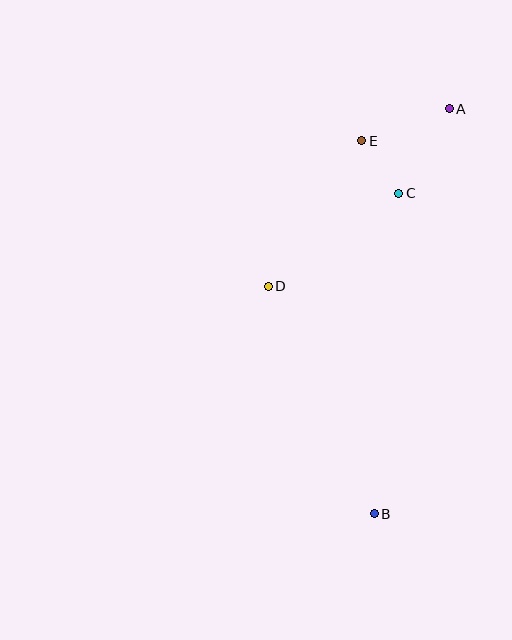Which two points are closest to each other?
Points C and E are closest to each other.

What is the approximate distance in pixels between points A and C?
The distance between A and C is approximately 98 pixels.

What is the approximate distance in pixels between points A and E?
The distance between A and E is approximately 93 pixels.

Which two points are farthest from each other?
Points A and B are farthest from each other.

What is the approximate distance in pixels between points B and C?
The distance between B and C is approximately 321 pixels.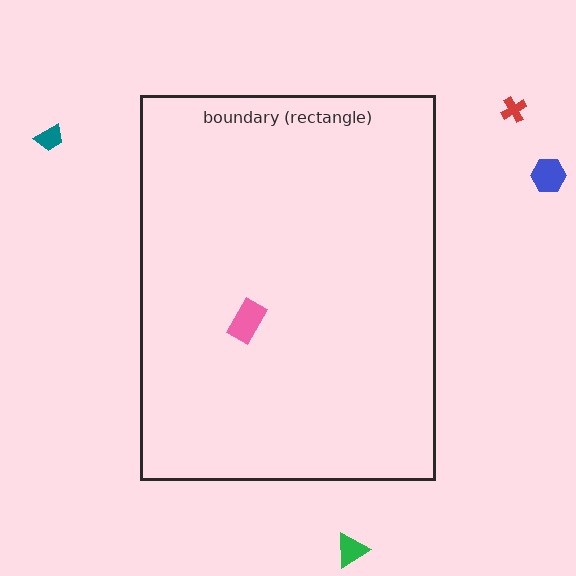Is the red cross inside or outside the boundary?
Outside.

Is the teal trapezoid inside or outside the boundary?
Outside.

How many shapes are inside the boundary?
1 inside, 4 outside.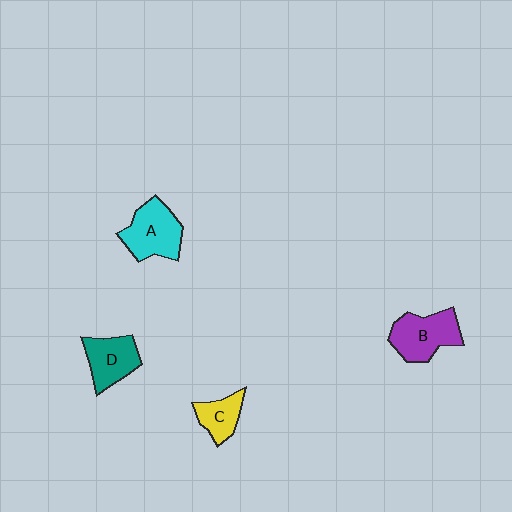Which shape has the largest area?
Shape A (cyan).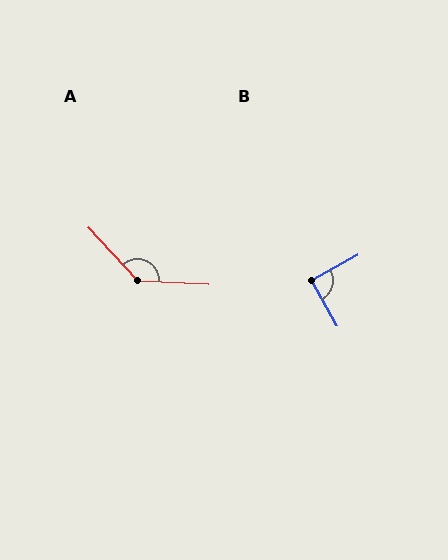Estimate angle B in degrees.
Approximately 90 degrees.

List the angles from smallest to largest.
B (90°), A (136°).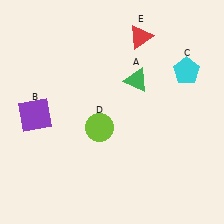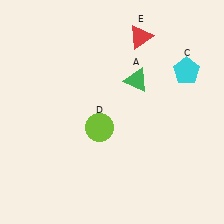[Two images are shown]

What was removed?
The purple square (B) was removed in Image 2.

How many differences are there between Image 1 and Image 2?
There is 1 difference between the two images.